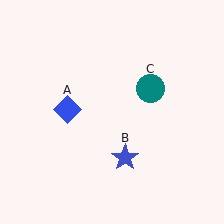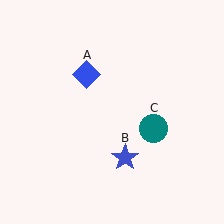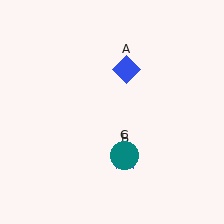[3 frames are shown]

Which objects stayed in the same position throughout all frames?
Blue star (object B) remained stationary.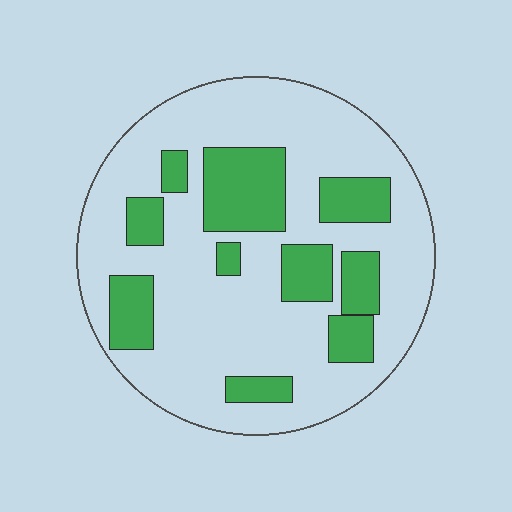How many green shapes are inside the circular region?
10.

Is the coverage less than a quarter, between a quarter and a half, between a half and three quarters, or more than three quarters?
Between a quarter and a half.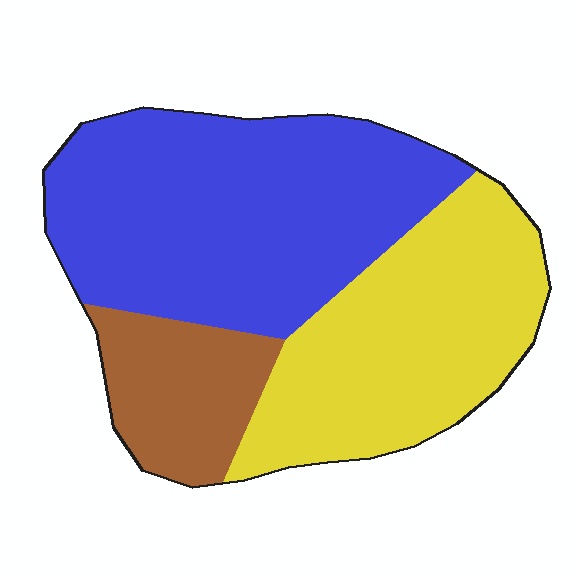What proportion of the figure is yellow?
Yellow covers 36% of the figure.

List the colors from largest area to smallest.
From largest to smallest: blue, yellow, brown.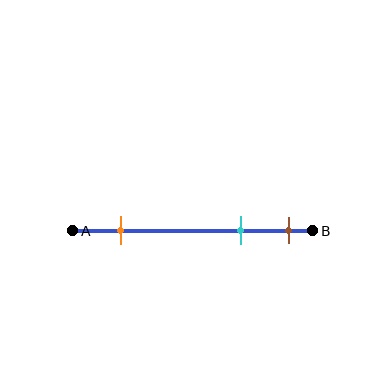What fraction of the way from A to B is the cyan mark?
The cyan mark is approximately 70% (0.7) of the way from A to B.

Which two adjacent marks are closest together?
The cyan and brown marks are the closest adjacent pair.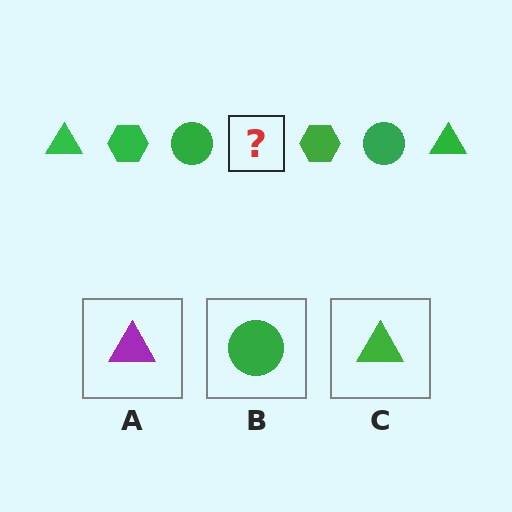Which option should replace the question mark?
Option C.